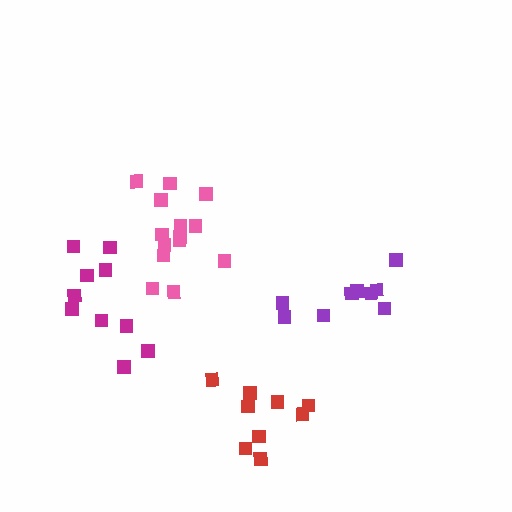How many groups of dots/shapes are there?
There are 4 groups.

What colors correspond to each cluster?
The clusters are colored: purple, magenta, pink, red.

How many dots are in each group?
Group 1: 9 dots, Group 2: 10 dots, Group 3: 14 dots, Group 4: 9 dots (42 total).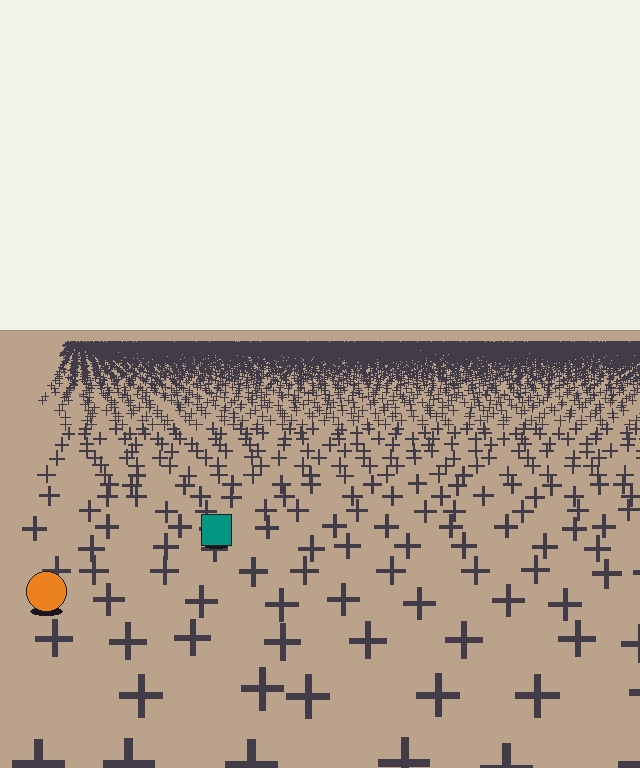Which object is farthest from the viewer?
The teal square is farthest from the viewer. It appears smaller and the ground texture around it is denser.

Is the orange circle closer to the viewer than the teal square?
Yes. The orange circle is closer — you can tell from the texture gradient: the ground texture is coarser near it.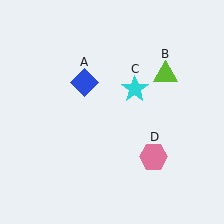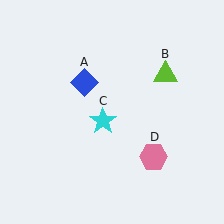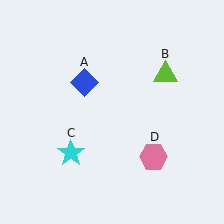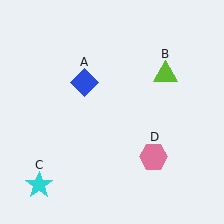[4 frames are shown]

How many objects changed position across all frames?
1 object changed position: cyan star (object C).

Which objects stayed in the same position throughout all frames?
Blue diamond (object A) and lime triangle (object B) and pink hexagon (object D) remained stationary.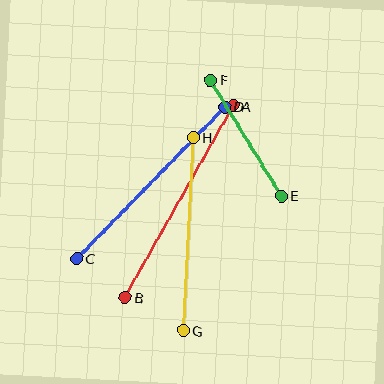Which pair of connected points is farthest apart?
Points A and B are farthest apart.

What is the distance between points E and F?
The distance is approximately 136 pixels.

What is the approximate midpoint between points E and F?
The midpoint is at approximately (246, 138) pixels.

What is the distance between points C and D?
The distance is approximately 211 pixels.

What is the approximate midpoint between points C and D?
The midpoint is at approximately (151, 183) pixels.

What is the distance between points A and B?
The distance is approximately 220 pixels.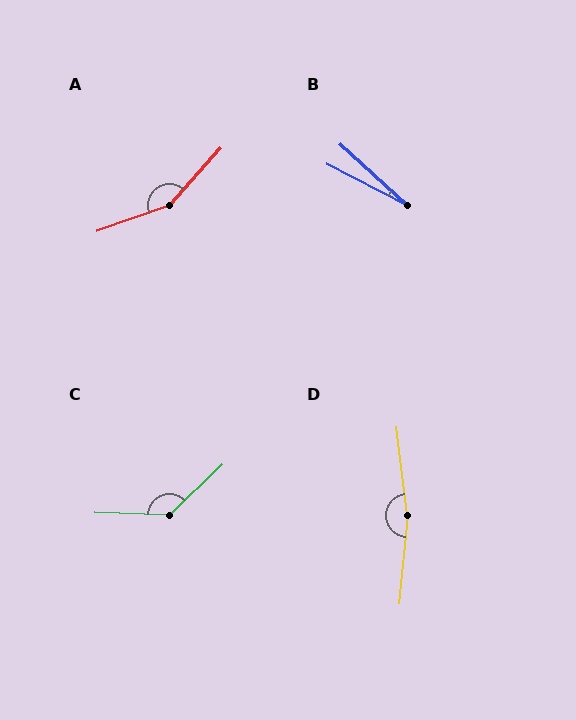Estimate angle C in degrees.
Approximately 134 degrees.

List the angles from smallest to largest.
B (15°), C (134°), A (151°), D (168°).